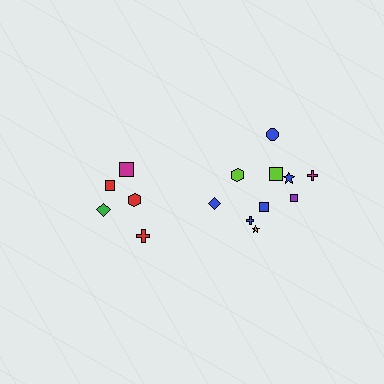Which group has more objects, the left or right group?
The right group.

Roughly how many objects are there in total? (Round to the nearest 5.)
Roughly 15 objects in total.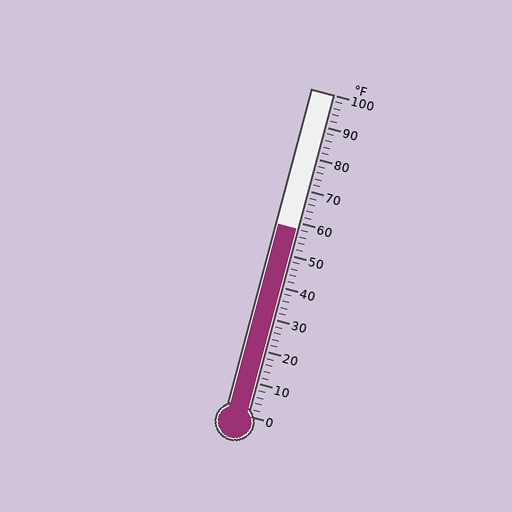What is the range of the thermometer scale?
The thermometer scale ranges from 0°F to 100°F.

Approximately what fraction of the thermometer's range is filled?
The thermometer is filled to approximately 60% of its range.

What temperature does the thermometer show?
The thermometer shows approximately 58°F.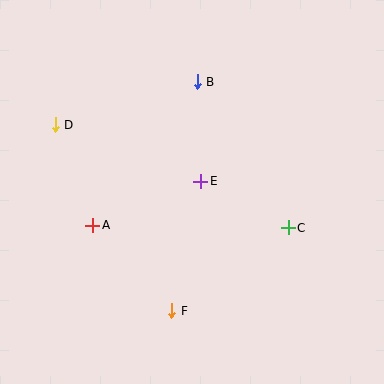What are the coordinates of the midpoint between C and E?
The midpoint between C and E is at (244, 205).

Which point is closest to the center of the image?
Point E at (201, 181) is closest to the center.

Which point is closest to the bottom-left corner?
Point A is closest to the bottom-left corner.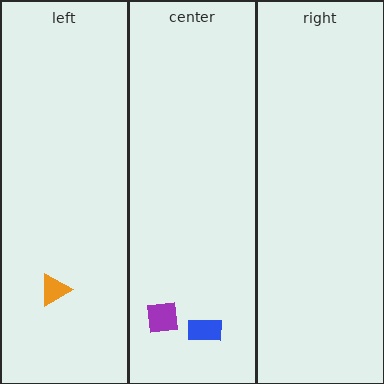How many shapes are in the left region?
1.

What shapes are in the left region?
The orange triangle.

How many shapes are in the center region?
2.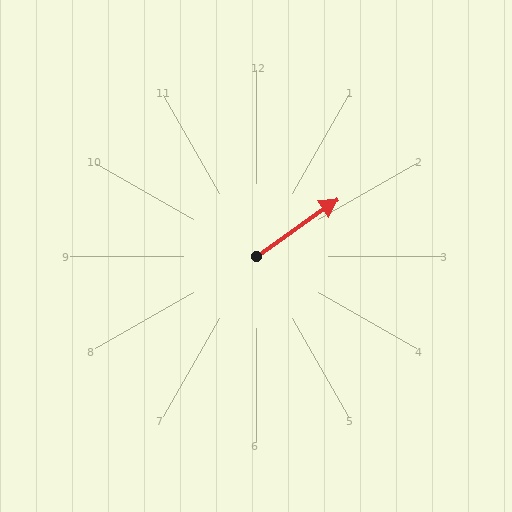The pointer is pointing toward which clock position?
Roughly 2 o'clock.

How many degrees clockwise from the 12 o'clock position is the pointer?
Approximately 55 degrees.